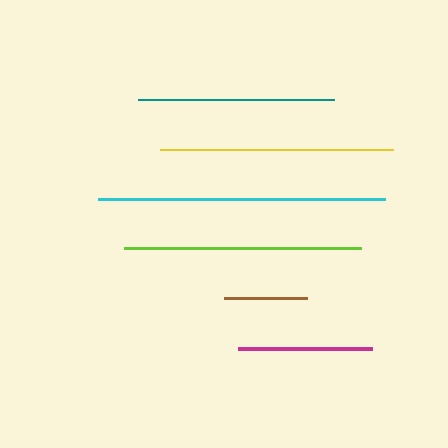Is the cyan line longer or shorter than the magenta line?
The cyan line is longer than the magenta line.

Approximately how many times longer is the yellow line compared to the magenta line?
The yellow line is approximately 1.7 times the length of the magenta line.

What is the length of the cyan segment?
The cyan segment is approximately 287 pixels long.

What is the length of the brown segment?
The brown segment is approximately 83 pixels long.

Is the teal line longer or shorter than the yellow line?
The yellow line is longer than the teal line.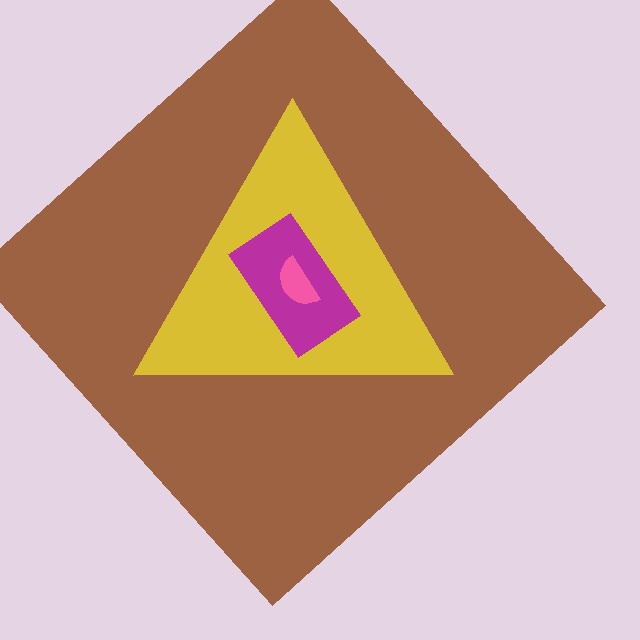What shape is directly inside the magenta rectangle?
The pink semicircle.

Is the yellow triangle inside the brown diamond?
Yes.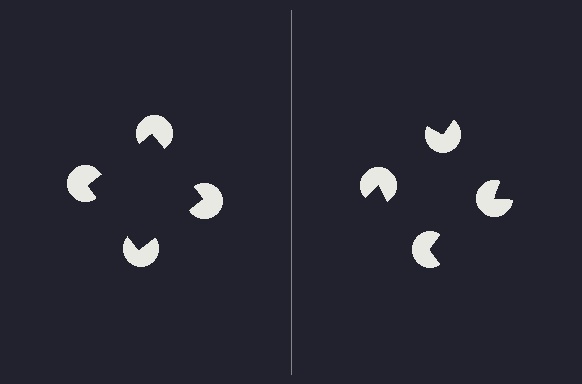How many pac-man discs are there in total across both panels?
8 — 4 on each side.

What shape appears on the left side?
An illusory square.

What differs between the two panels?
The pac-man discs are positioned identically on both sides; only the wedge orientations differ. On the left they align to a square; on the right they are misaligned.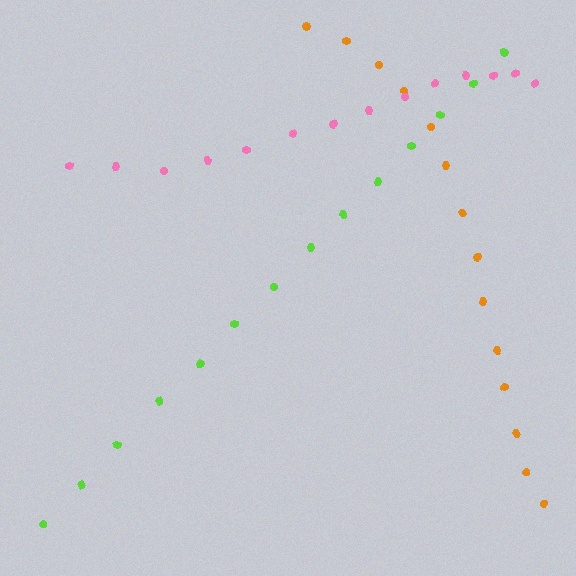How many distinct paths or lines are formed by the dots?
There are 3 distinct paths.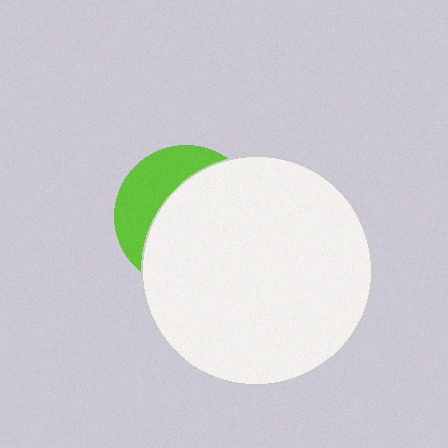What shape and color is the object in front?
The object in front is a white circle.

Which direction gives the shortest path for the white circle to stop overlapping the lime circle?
Moving right gives the shortest separation.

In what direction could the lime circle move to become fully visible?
The lime circle could move left. That would shift it out from behind the white circle entirely.